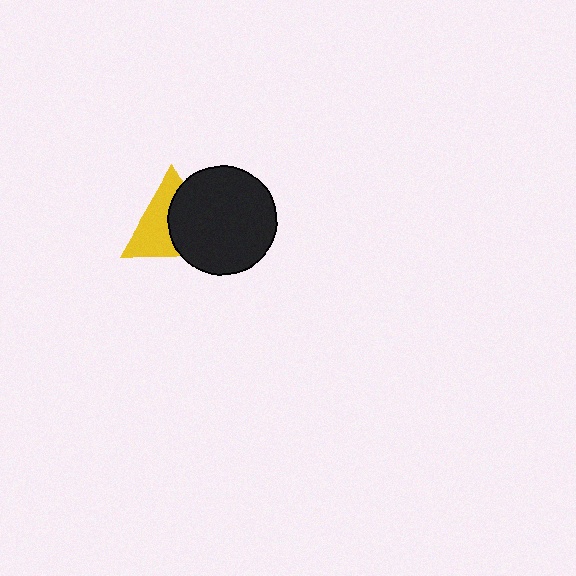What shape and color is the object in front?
The object in front is a black circle.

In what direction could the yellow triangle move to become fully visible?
The yellow triangle could move left. That would shift it out from behind the black circle entirely.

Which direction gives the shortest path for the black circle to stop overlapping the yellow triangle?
Moving right gives the shortest separation.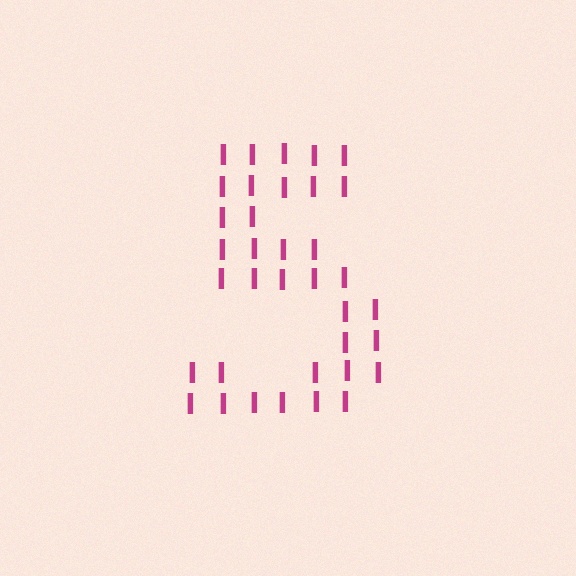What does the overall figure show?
The overall figure shows the digit 5.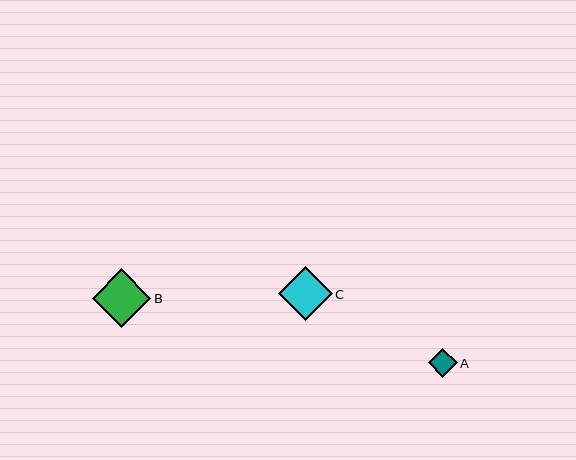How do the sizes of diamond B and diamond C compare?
Diamond B and diamond C are approximately the same size.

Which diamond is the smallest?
Diamond A is the smallest with a size of approximately 29 pixels.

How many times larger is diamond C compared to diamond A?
Diamond C is approximately 1.9 times the size of diamond A.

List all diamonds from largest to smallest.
From largest to smallest: B, C, A.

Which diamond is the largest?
Diamond B is the largest with a size of approximately 58 pixels.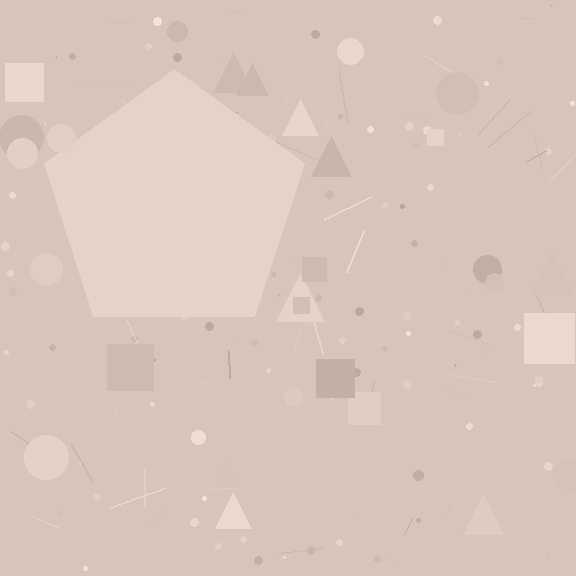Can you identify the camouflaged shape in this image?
The camouflaged shape is a pentagon.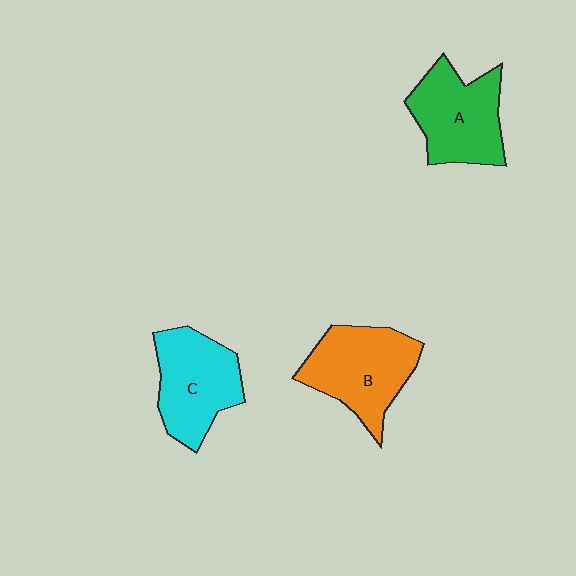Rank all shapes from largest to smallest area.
From largest to smallest: B (orange), A (green), C (cyan).